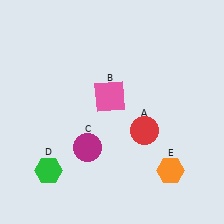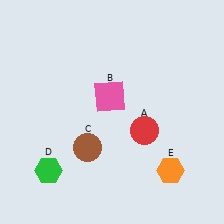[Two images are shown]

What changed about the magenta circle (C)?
In Image 1, C is magenta. In Image 2, it changed to brown.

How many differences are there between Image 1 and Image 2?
There is 1 difference between the two images.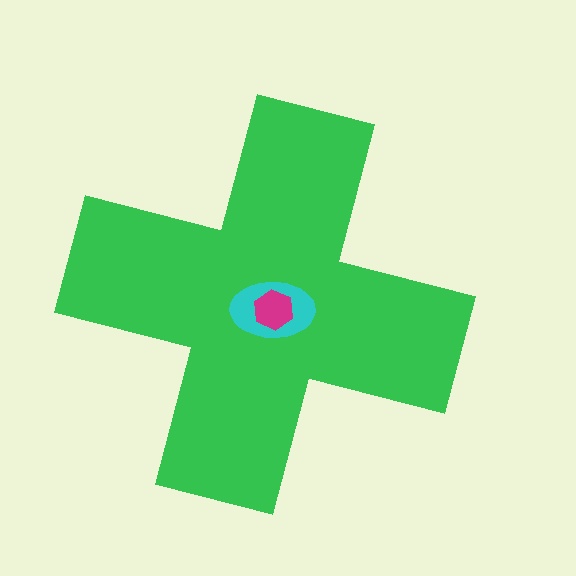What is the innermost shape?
The magenta hexagon.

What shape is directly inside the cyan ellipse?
The magenta hexagon.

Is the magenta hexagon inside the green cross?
Yes.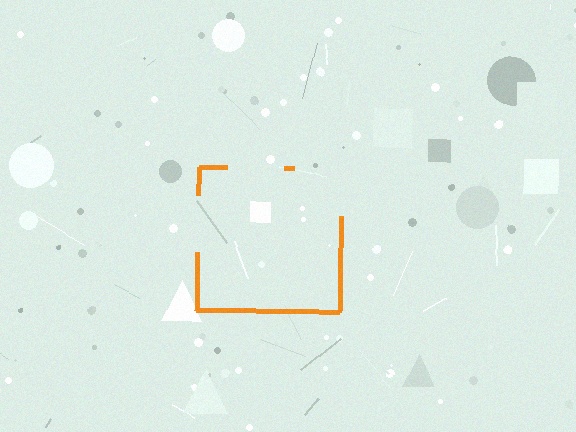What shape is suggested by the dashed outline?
The dashed outline suggests a square.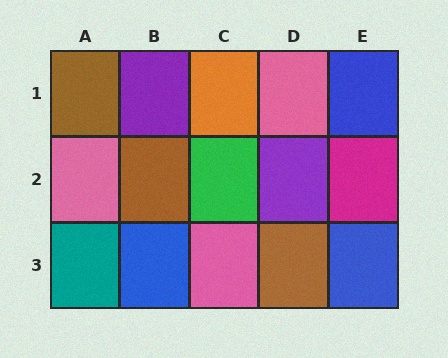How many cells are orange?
1 cell is orange.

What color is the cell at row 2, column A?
Pink.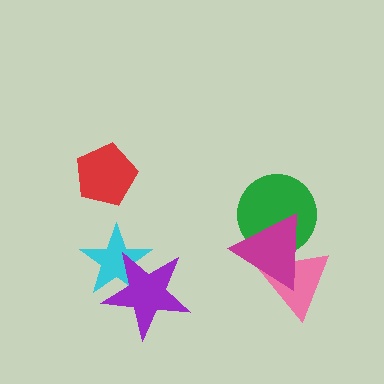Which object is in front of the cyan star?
The purple star is in front of the cyan star.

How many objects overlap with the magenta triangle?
2 objects overlap with the magenta triangle.